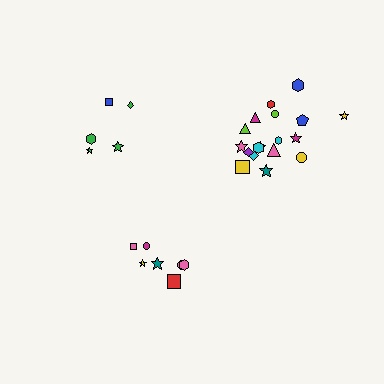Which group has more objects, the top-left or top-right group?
The top-right group.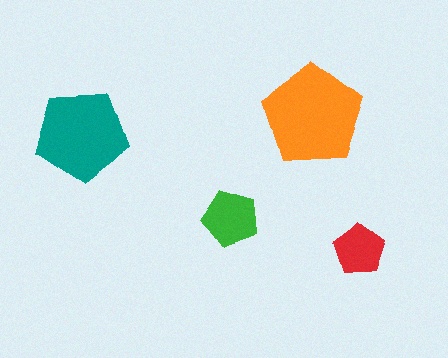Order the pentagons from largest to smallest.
the orange one, the teal one, the green one, the red one.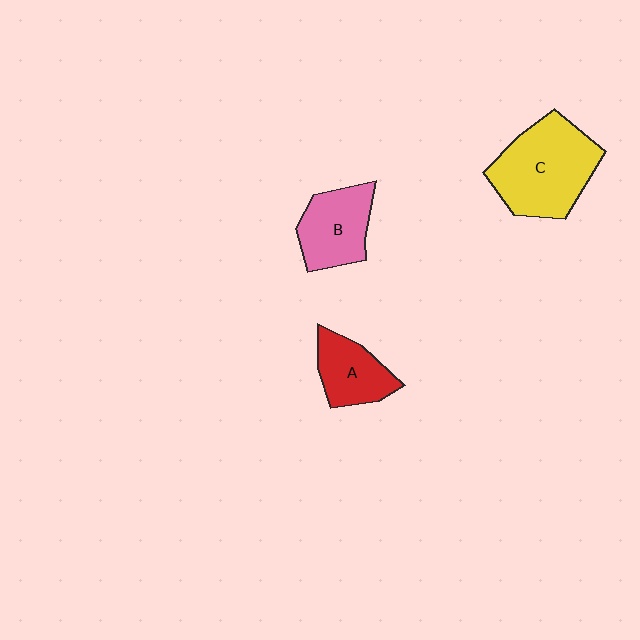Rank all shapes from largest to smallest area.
From largest to smallest: C (yellow), B (pink), A (red).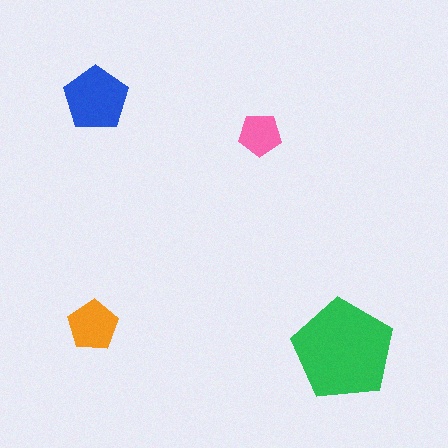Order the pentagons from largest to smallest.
the green one, the blue one, the orange one, the pink one.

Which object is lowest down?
The green pentagon is bottommost.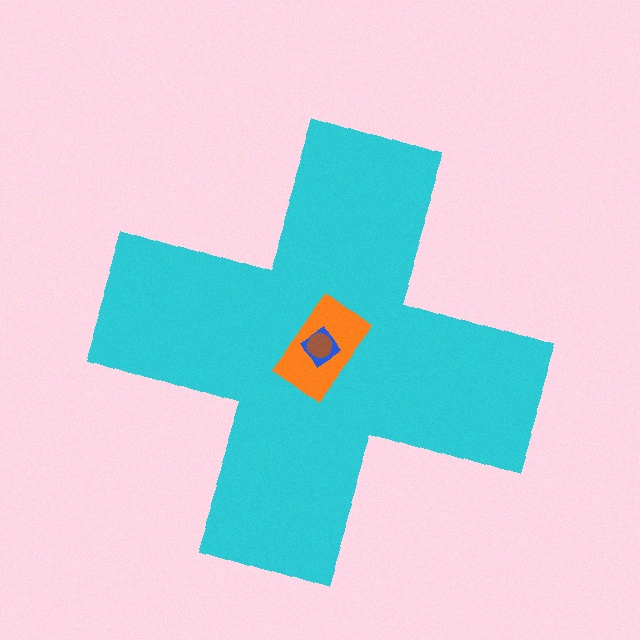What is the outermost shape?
The cyan cross.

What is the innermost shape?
The brown circle.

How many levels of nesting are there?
4.